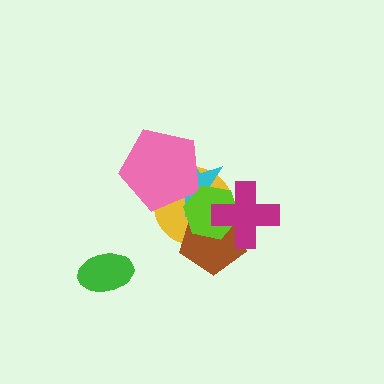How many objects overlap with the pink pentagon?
2 objects overlap with the pink pentagon.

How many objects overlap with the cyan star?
5 objects overlap with the cyan star.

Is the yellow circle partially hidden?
Yes, it is partially covered by another shape.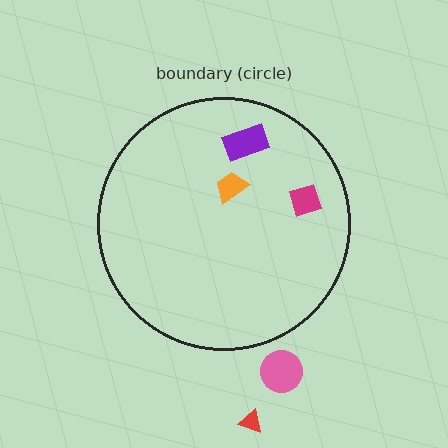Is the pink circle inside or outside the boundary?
Outside.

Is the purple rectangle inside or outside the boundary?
Inside.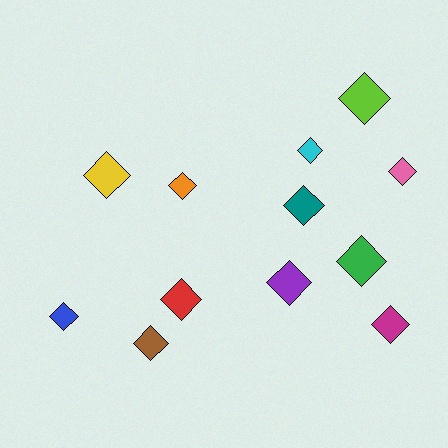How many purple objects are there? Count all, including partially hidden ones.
There is 1 purple object.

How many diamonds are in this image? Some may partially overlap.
There are 12 diamonds.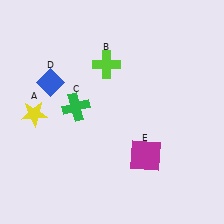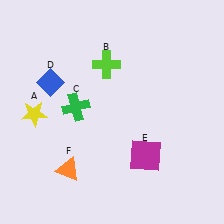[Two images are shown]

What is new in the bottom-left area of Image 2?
An orange triangle (F) was added in the bottom-left area of Image 2.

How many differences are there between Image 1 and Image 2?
There is 1 difference between the two images.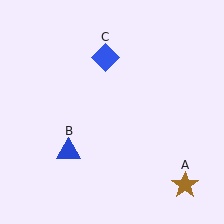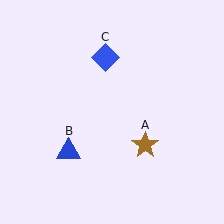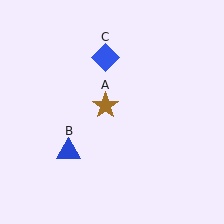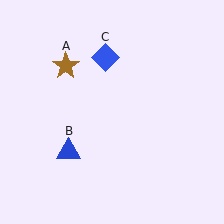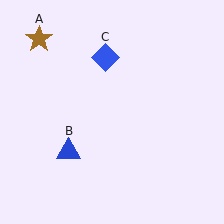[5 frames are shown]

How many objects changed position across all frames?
1 object changed position: brown star (object A).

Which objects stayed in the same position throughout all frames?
Blue triangle (object B) and blue diamond (object C) remained stationary.